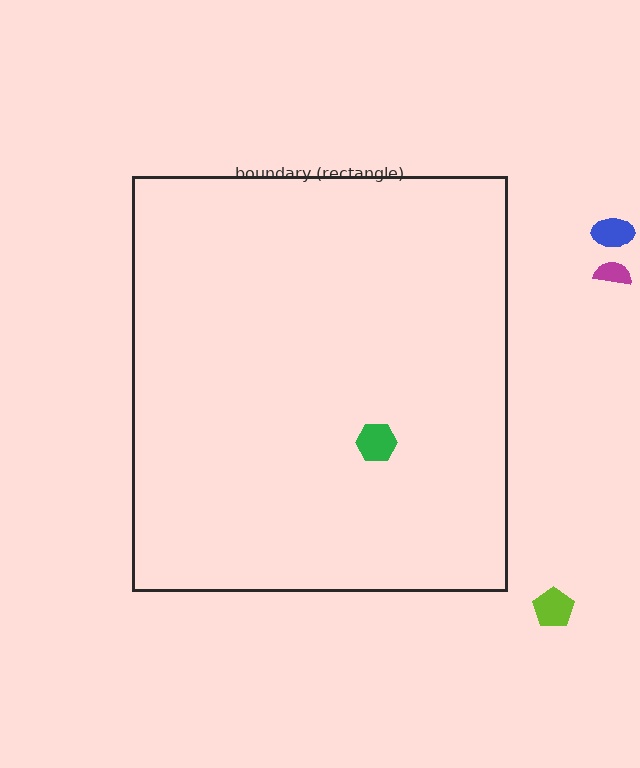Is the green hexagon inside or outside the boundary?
Inside.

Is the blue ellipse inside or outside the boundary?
Outside.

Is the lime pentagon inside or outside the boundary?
Outside.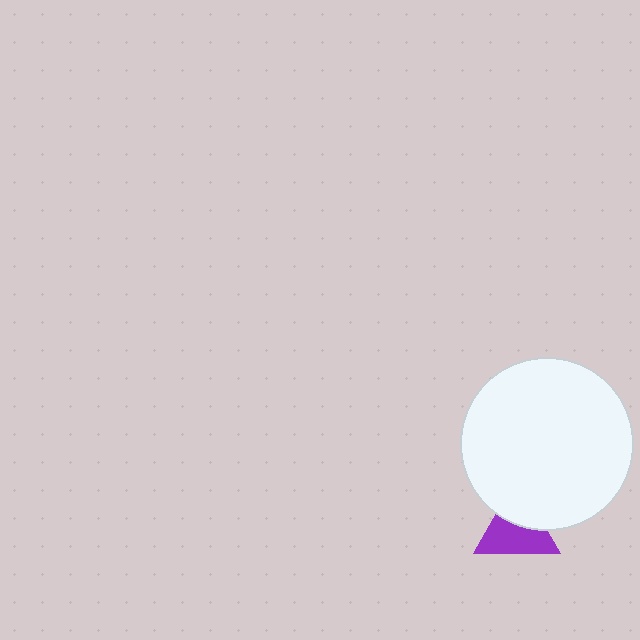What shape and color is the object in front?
The object in front is a white circle.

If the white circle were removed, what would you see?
You would see the complete purple triangle.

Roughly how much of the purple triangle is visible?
About half of it is visible (roughly 61%).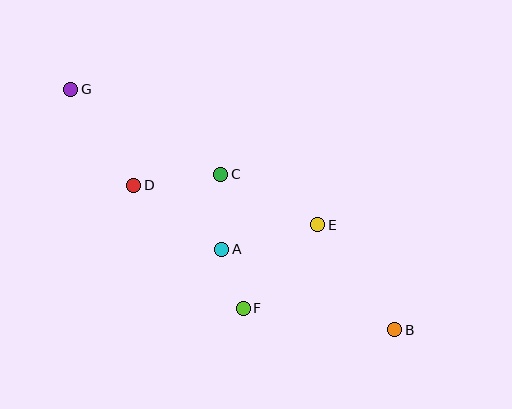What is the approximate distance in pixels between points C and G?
The distance between C and G is approximately 172 pixels.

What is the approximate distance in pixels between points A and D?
The distance between A and D is approximately 109 pixels.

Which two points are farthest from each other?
Points B and G are farthest from each other.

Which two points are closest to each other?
Points A and F are closest to each other.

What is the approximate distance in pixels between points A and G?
The distance between A and G is approximately 220 pixels.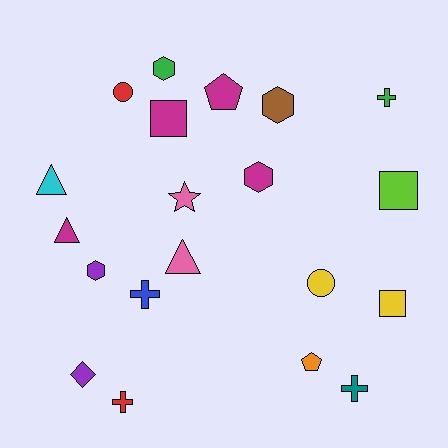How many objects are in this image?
There are 20 objects.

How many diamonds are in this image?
There is 1 diamond.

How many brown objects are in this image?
There is 1 brown object.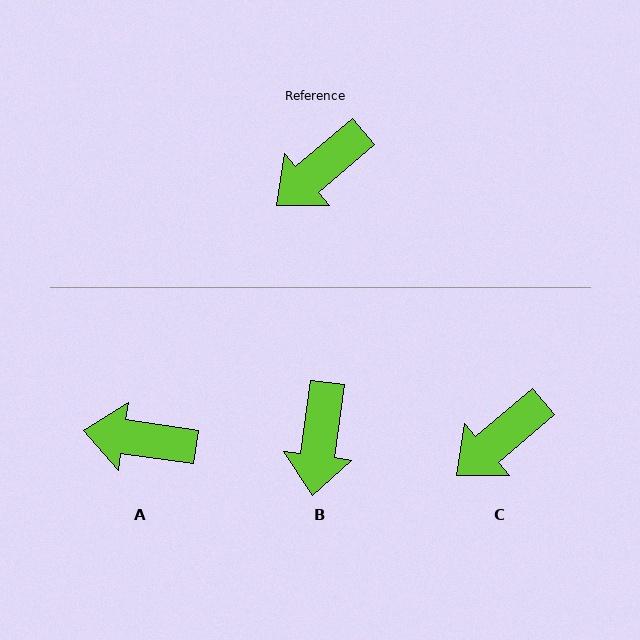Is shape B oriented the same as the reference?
No, it is off by about 42 degrees.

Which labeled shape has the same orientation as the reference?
C.